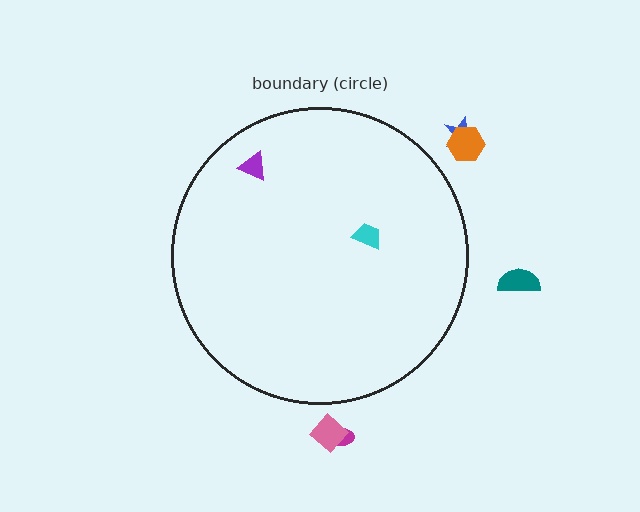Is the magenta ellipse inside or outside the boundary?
Outside.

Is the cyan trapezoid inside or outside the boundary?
Inside.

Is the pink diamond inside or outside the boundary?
Outside.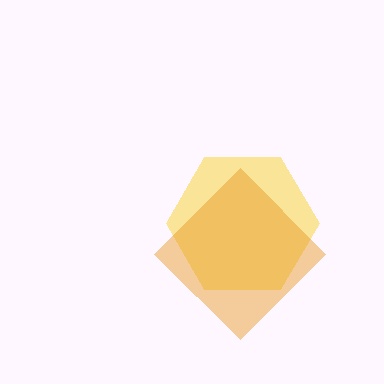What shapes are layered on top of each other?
The layered shapes are: a yellow hexagon, an orange diamond.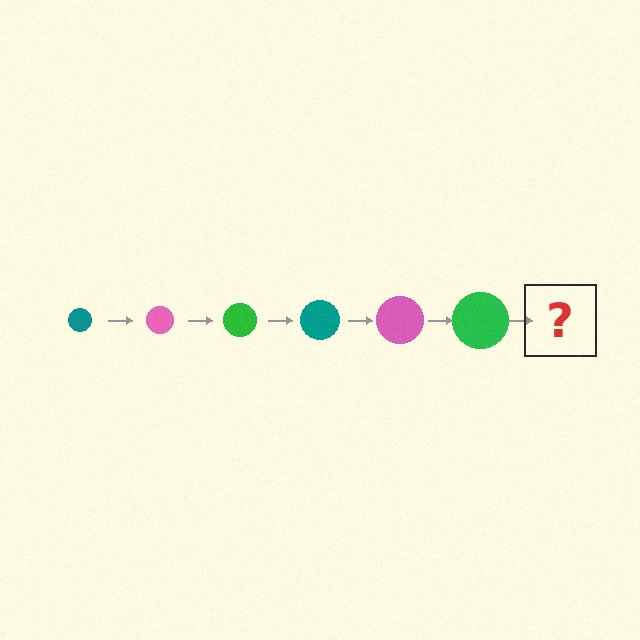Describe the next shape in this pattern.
It should be a teal circle, larger than the previous one.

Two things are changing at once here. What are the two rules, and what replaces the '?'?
The two rules are that the circle grows larger each step and the color cycles through teal, pink, and green. The '?' should be a teal circle, larger than the previous one.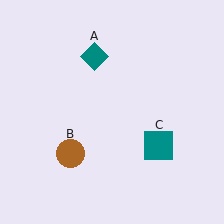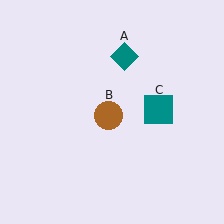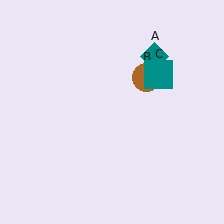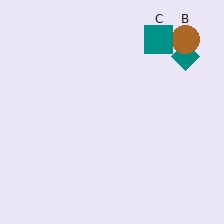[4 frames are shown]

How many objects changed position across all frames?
3 objects changed position: teal diamond (object A), brown circle (object B), teal square (object C).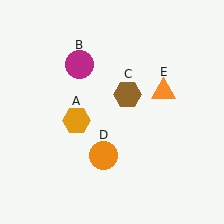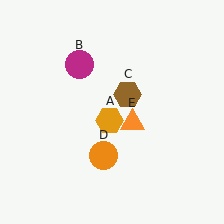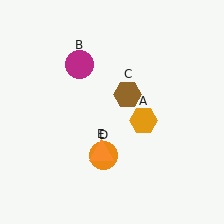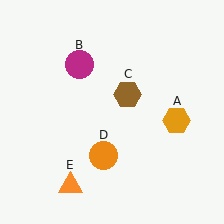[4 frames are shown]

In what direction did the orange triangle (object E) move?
The orange triangle (object E) moved down and to the left.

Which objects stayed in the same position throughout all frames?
Magenta circle (object B) and brown hexagon (object C) and orange circle (object D) remained stationary.